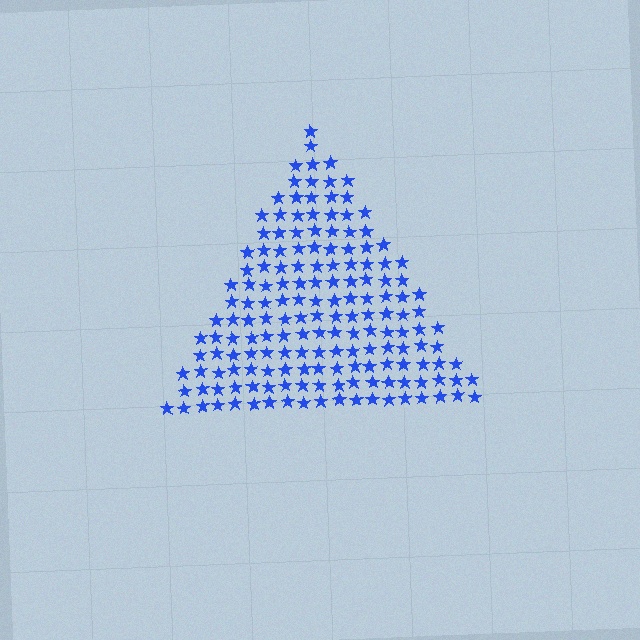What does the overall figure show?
The overall figure shows a triangle.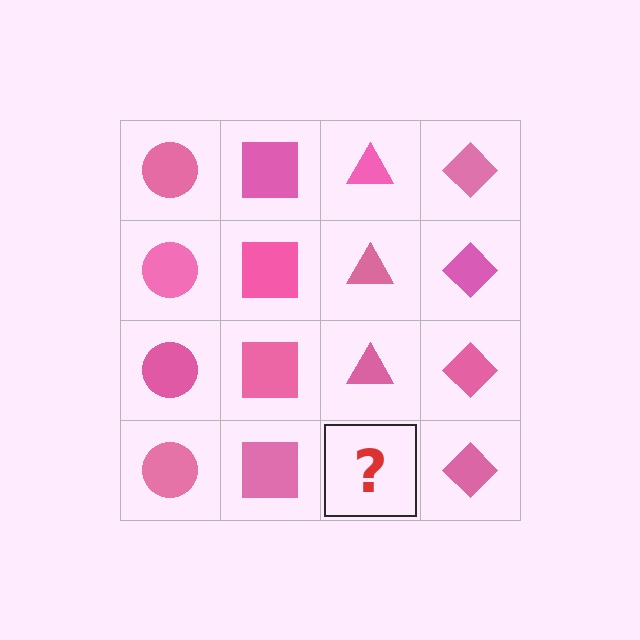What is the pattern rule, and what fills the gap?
The rule is that each column has a consistent shape. The gap should be filled with a pink triangle.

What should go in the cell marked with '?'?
The missing cell should contain a pink triangle.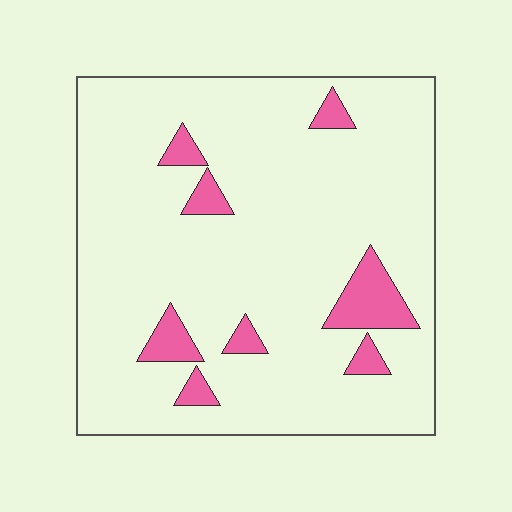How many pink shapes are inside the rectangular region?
8.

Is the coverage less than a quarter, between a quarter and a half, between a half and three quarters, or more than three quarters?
Less than a quarter.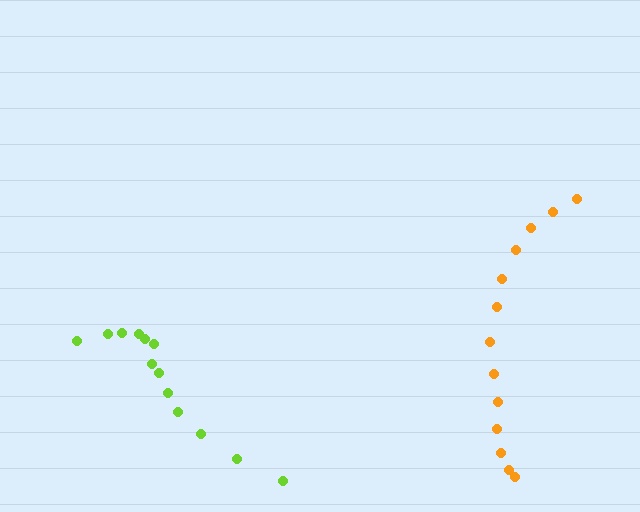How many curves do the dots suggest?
There are 2 distinct paths.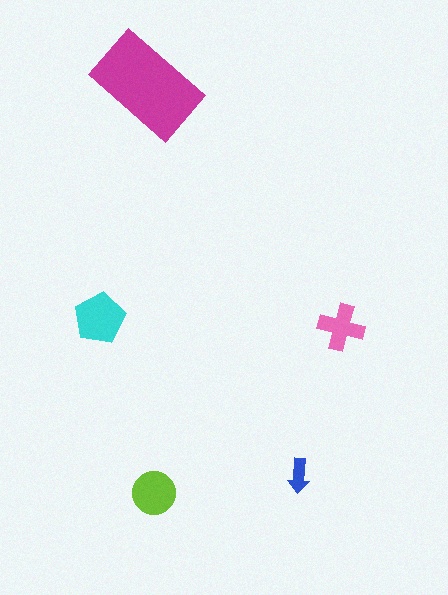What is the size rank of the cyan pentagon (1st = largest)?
2nd.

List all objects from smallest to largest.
The blue arrow, the pink cross, the lime circle, the cyan pentagon, the magenta rectangle.